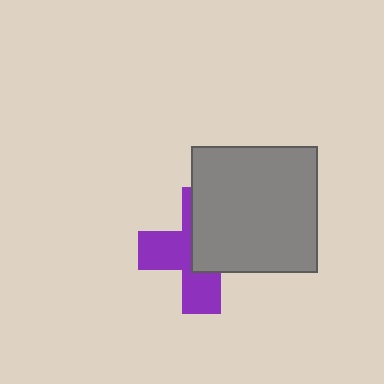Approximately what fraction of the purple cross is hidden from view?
Roughly 51% of the purple cross is hidden behind the gray square.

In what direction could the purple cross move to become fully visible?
The purple cross could move toward the lower-left. That would shift it out from behind the gray square entirely.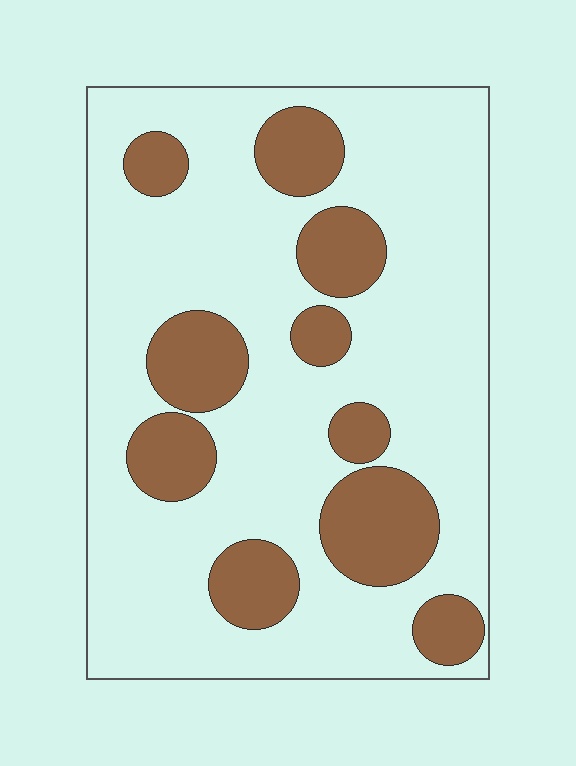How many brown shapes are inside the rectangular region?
10.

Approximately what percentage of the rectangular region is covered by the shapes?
Approximately 25%.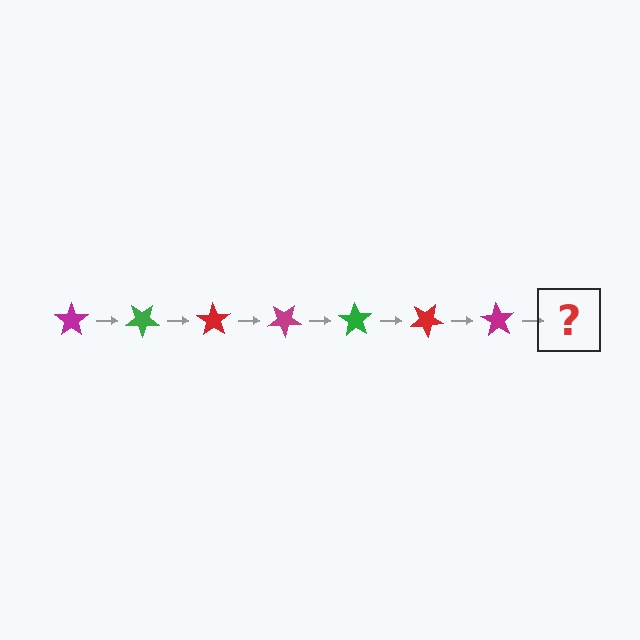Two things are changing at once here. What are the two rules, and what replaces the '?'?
The two rules are that it rotates 35 degrees each step and the color cycles through magenta, green, and red. The '?' should be a green star, rotated 245 degrees from the start.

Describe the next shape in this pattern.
It should be a green star, rotated 245 degrees from the start.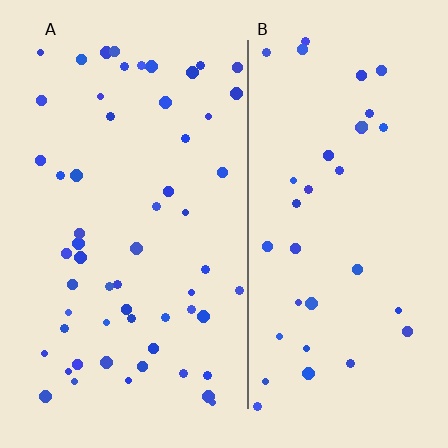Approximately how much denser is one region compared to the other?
Approximately 1.6× — region A over region B.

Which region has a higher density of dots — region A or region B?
A (the left).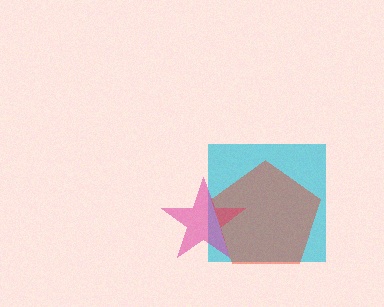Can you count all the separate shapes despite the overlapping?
Yes, there are 3 separate shapes.